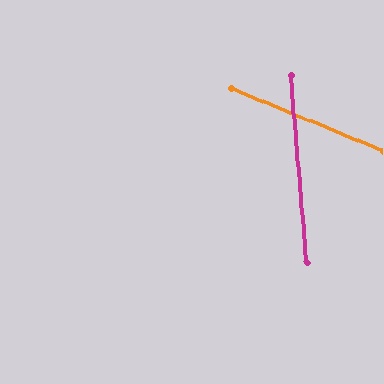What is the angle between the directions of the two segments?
Approximately 63 degrees.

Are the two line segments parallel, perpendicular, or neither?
Neither parallel nor perpendicular — they differ by about 63°.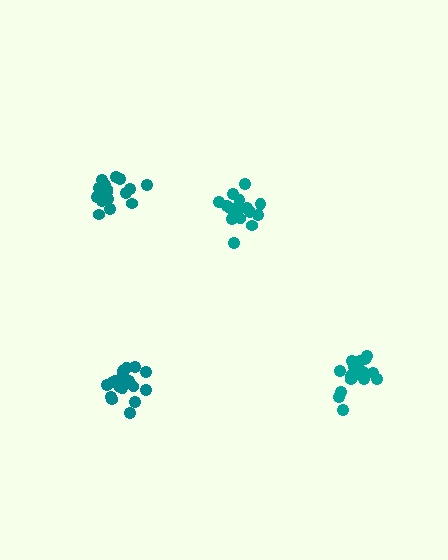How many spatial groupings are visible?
There are 4 spatial groupings.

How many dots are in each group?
Group 1: 19 dots, Group 2: 20 dots, Group 3: 17 dots, Group 4: 17 dots (73 total).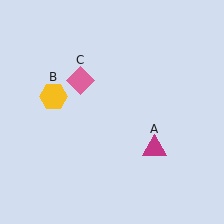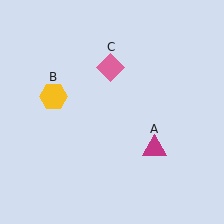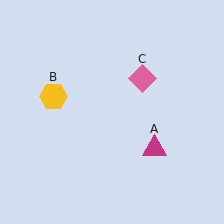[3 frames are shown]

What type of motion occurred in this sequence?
The pink diamond (object C) rotated clockwise around the center of the scene.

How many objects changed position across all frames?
1 object changed position: pink diamond (object C).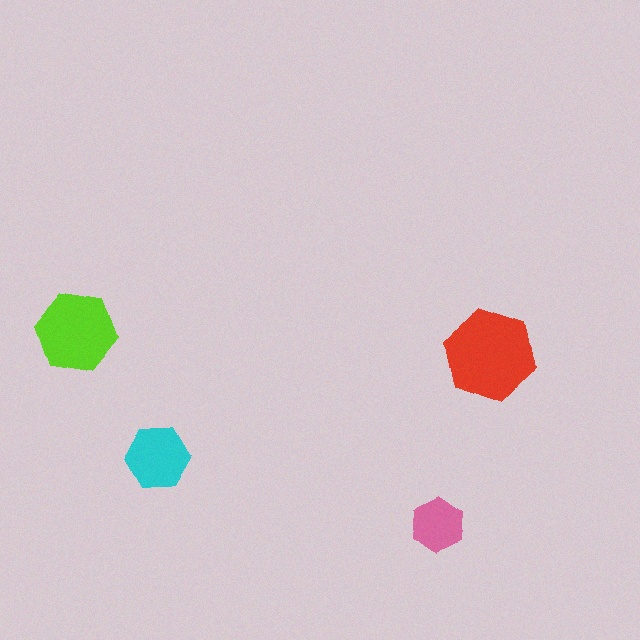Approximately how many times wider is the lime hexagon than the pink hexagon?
About 1.5 times wider.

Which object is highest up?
The lime hexagon is topmost.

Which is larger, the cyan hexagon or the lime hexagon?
The lime one.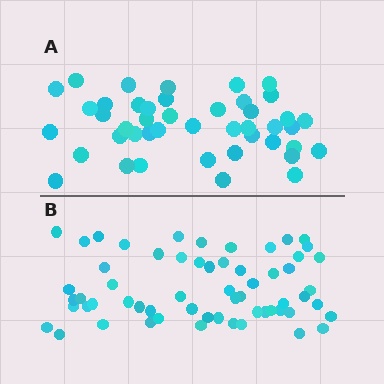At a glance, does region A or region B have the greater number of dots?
Region B (the bottom region) has more dots.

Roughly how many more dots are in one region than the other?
Region B has approximately 15 more dots than region A.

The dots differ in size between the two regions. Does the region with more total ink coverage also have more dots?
No. Region A has more total ink coverage because its dots are larger, but region B actually contains more individual dots. Total area can be misleading — the number of items is what matters here.